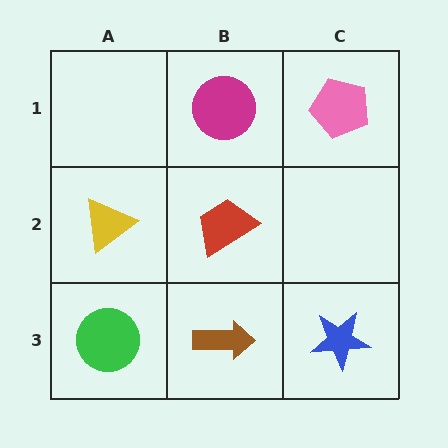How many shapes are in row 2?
2 shapes.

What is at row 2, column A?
A yellow triangle.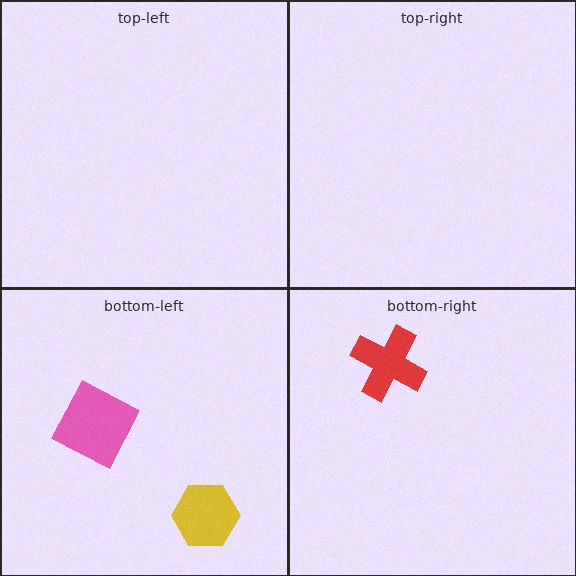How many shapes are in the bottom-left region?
2.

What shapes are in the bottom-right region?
The red cross.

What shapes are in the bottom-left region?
The yellow hexagon, the pink diamond.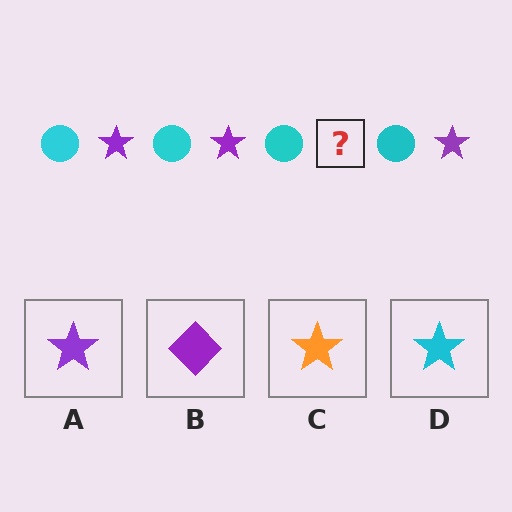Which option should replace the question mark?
Option A.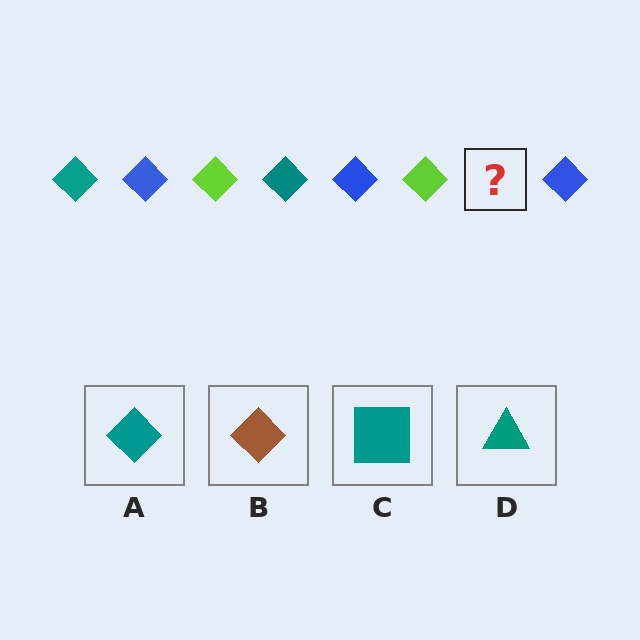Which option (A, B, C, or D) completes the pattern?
A.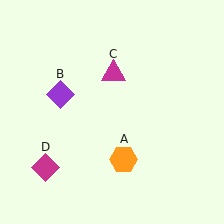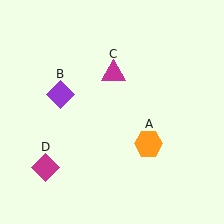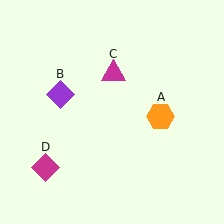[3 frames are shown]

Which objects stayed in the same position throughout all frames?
Purple diamond (object B) and magenta triangle (object C) and magenta diamond (object D) remained stationary.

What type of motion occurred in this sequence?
The orange hexagon (object A) rotated counterclockwise around the center of the scene.